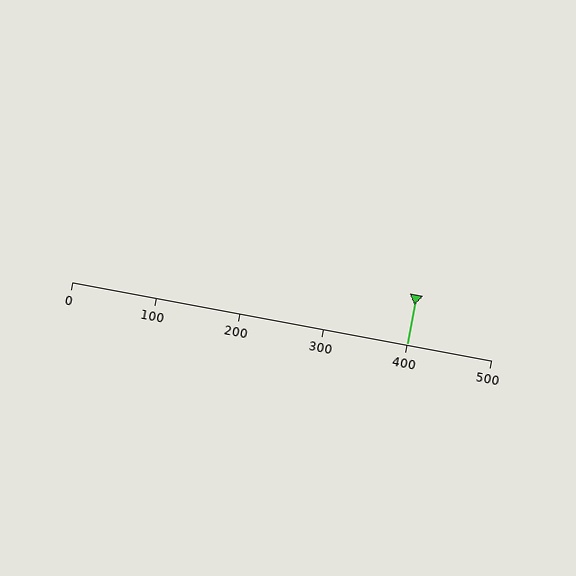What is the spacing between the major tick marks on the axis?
The major ticks are spaced 100 apart.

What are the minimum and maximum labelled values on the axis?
The axis runs from 0 to 500.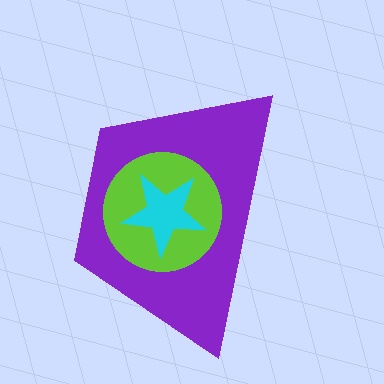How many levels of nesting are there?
3.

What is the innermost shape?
The cyan star.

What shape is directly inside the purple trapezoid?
The lime circle.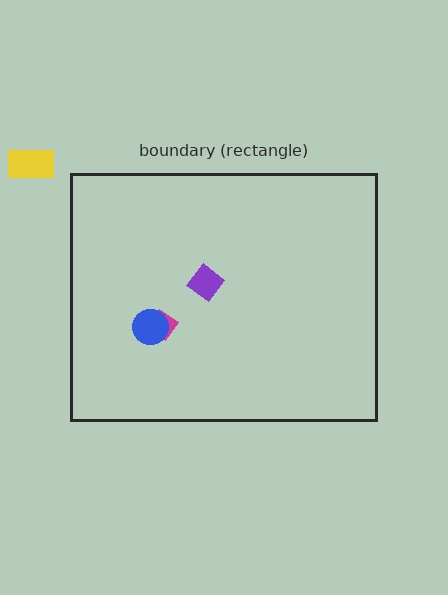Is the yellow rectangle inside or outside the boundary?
Outside.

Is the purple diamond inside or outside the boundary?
Inside.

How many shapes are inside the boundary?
3 inside, 1 outside.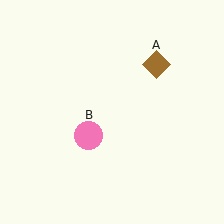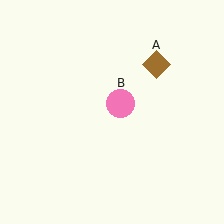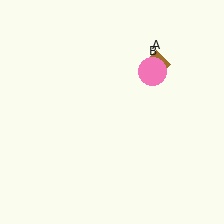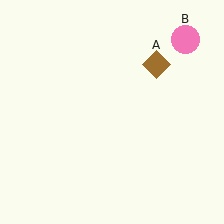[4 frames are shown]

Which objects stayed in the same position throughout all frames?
Brown diamond (object A) remained stationary.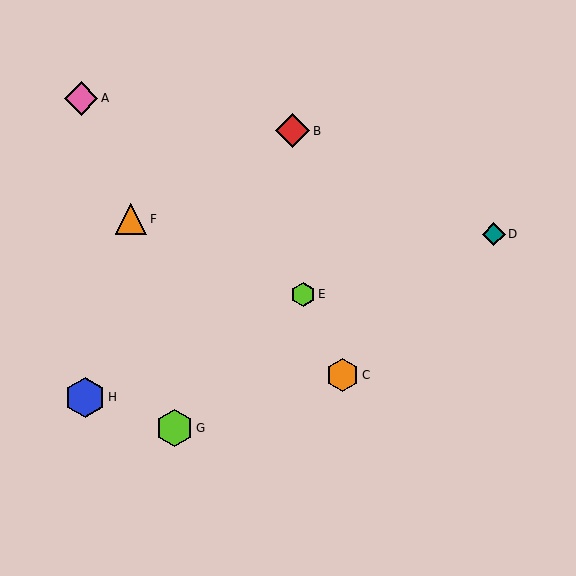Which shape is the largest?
The blue hexagon (labeled H) is the largest.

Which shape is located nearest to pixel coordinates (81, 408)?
The blue hexagon (labeled H) at (85, 397) is nearest to that location.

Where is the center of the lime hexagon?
The center of the lime hexagon is at (303, 294).